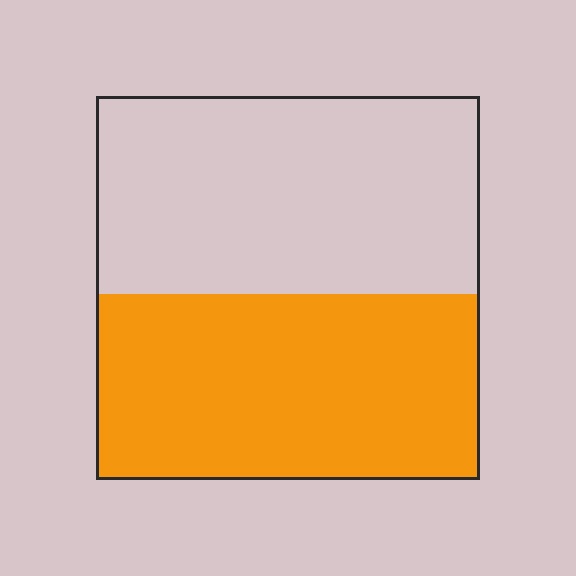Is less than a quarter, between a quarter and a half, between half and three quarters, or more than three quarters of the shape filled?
Between a quarter and a half.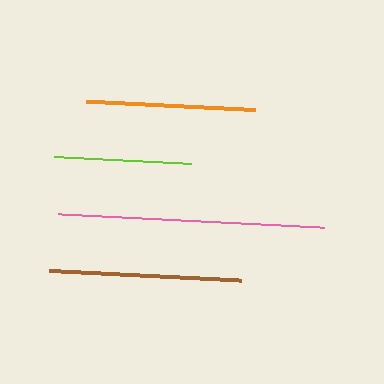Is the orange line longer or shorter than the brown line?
The brown line is longer than the orange line.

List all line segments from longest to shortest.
From longest to shortest: pink, brown, orange, lime.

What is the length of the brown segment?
The brown segment is approximately 192 pixels long.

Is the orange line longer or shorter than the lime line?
The orange line is longer than the lime line.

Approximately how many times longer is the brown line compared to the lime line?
The brown line is approximately 1.4 times the length of the lime line.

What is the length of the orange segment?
The orange segment is approximately 169 pixels long.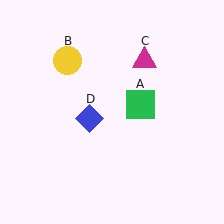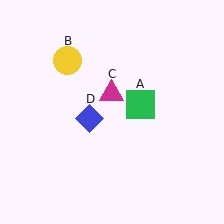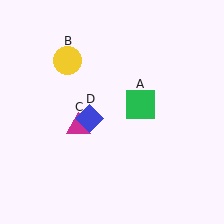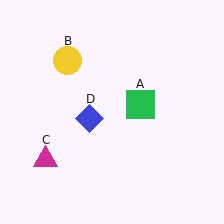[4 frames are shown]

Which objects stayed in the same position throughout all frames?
Green square (object A) and yellow circle (object B) and blue diamond (object D) remained stationary.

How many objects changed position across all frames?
1 object changed position: magenta triangle (object C).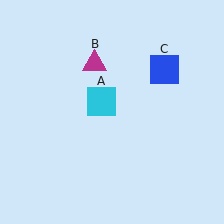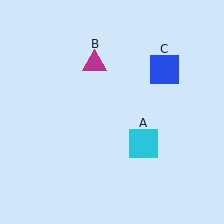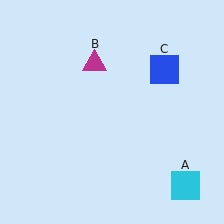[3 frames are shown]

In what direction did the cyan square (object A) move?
The cyan square (object A) moved down and to the right.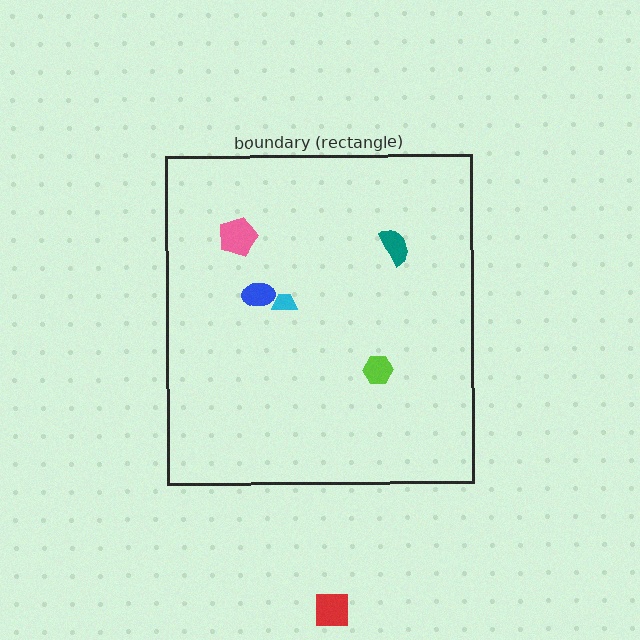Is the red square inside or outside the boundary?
Outside.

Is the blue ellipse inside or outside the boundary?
Inside.